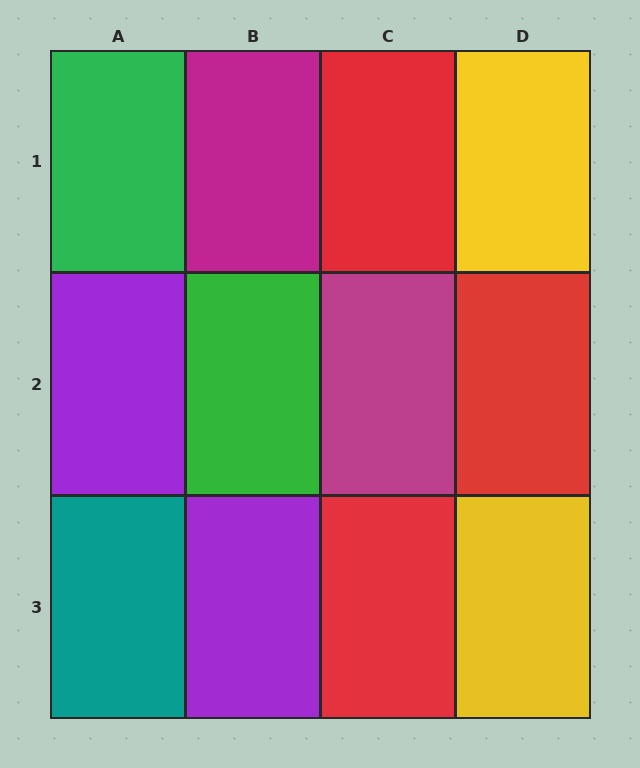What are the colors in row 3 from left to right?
Teal, purple, red, yellow.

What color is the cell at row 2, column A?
Purple.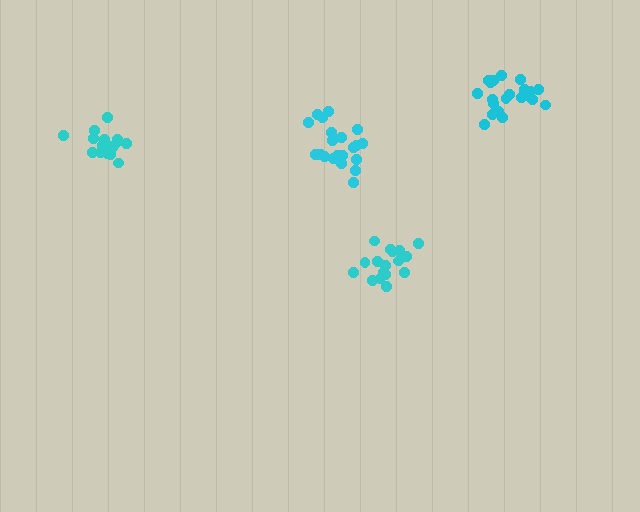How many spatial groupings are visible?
There are 4 spatial groupings.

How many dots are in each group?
Group 1: 21 dots, Group 2: 21 dots, Group 3: 16 dots, Group 4: 17 dots (75 total).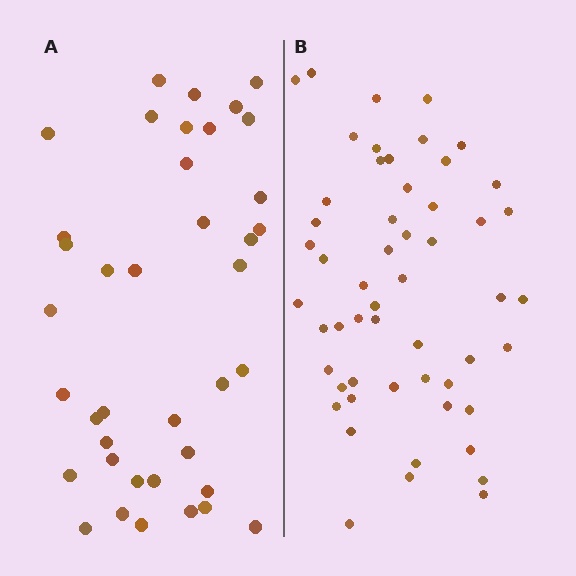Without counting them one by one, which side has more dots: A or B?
Region B (the right region) has more dots.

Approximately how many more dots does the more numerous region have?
Region B has approximately 15 more dots than region A.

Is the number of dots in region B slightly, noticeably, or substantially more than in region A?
Region B has noticeably more, but not dramatically so. The ratio is roughly 1.4 to 1.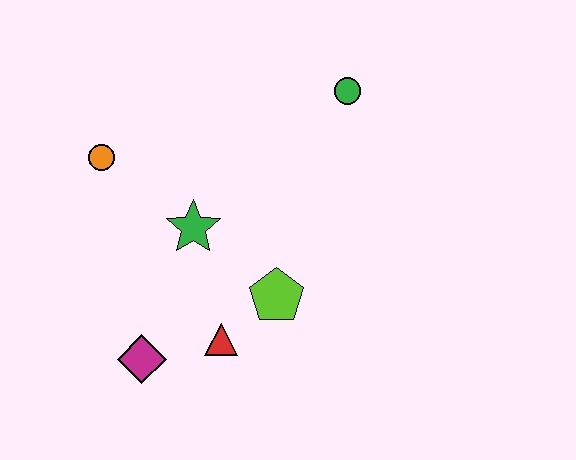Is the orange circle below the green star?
No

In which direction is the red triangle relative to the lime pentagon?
The red triangle is to the left of the lime pentagon.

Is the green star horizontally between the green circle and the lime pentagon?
No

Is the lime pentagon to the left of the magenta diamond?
No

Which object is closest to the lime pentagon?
The red triangle is closest to the lime pentagon.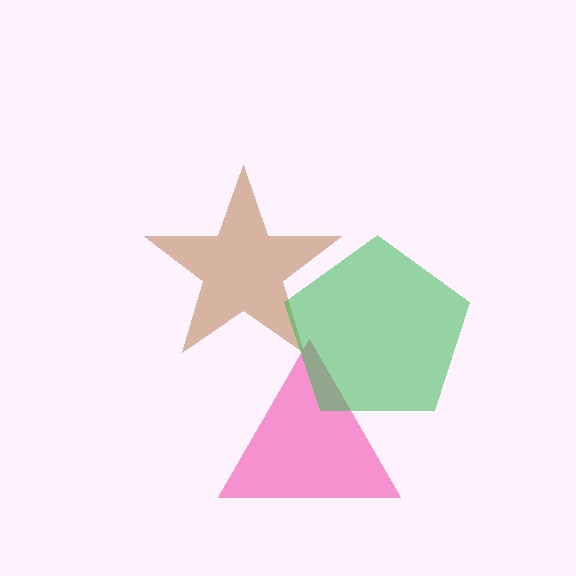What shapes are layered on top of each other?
The layered shapes are: a brown star, a pink triangle, a green pentagon.